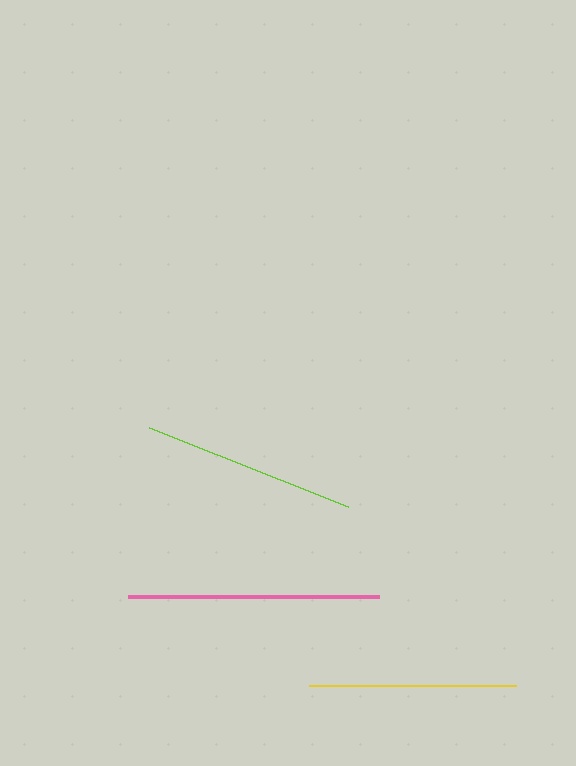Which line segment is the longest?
The pink line is the longest at approximately 251 pixels.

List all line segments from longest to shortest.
From longest to shortest: pink, lime, yellow.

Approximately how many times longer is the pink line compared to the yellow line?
The pink line is approximately 1.2 times the length of the yellow line.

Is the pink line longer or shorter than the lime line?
The pink line is longer than the lime line.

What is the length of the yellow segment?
The yellow segment is approximately 206 pixels long.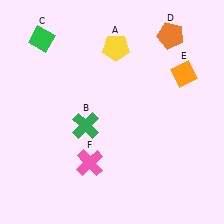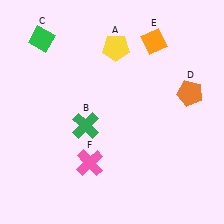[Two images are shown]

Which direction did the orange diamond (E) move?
The orange diamond (E) moved up.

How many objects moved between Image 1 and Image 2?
2 objects moved between the two images.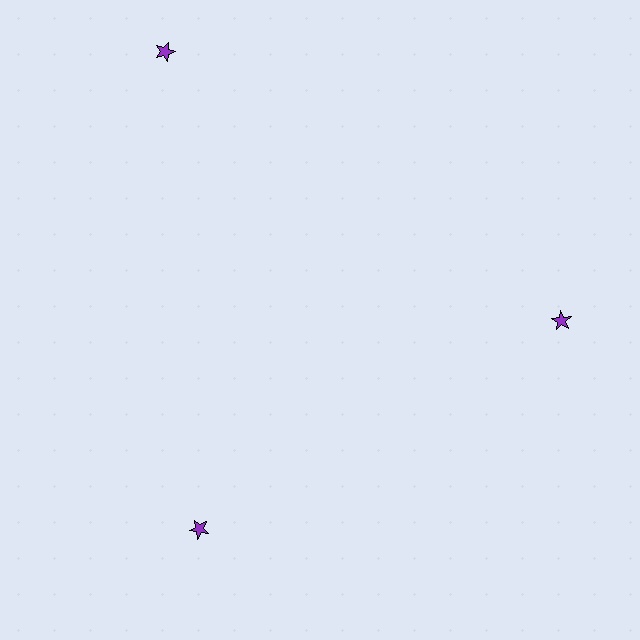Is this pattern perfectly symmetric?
No. The 3 purple stars are arranged in a ring, but one element near the 11 o'clock position is pushed outward from the center, breaking the 3-fold rotational symmetry.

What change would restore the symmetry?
The symmetry would be restored by moving it inward, back onto the ring so that all 3 stars sit at equal angles and equal distance from the center.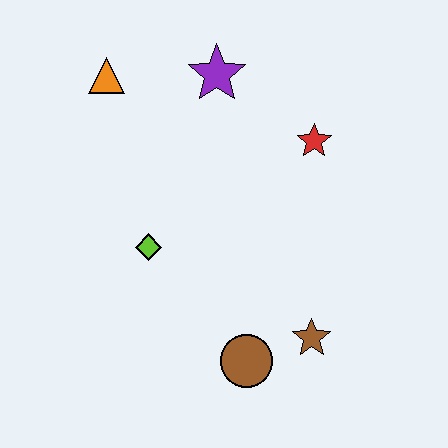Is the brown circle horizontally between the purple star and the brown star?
Yes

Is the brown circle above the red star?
No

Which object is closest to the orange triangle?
The purple star is closest to the orange triangle.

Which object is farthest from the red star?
The brown circle is farthest from the red star.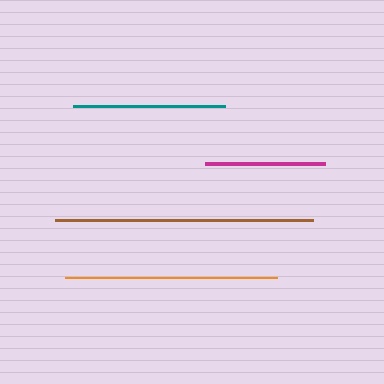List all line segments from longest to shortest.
From longest to shortest: brown, orange, teal, magenta.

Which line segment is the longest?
The brown line is the longest at approximately 257 pixels.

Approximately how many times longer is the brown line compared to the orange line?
The brown line is approximately 1.2 times the length of the orange line.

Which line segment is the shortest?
The magenta line is the shortest at approximately 121 pixels.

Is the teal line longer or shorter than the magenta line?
The teal line is longer than the magenta line.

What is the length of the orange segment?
The orange segment is approximately 212 pixels long.